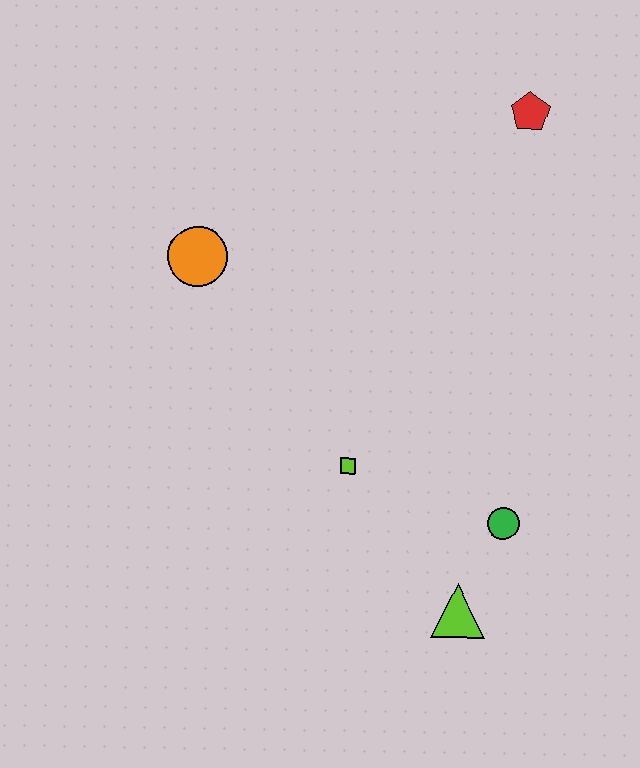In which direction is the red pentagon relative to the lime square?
The red pentagon is above the lime square.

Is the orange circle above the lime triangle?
Yes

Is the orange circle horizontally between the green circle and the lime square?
No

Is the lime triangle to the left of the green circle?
Yes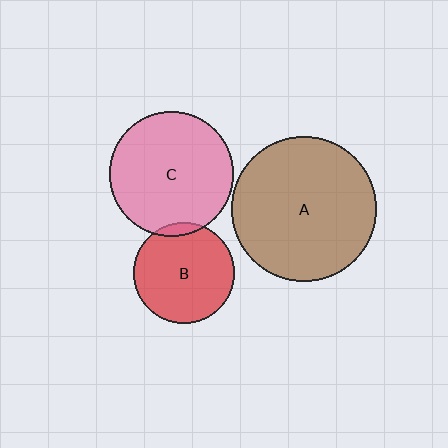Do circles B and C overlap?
Yes.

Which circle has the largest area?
Circle A (brown).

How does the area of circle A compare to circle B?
Approximately 2.1 times.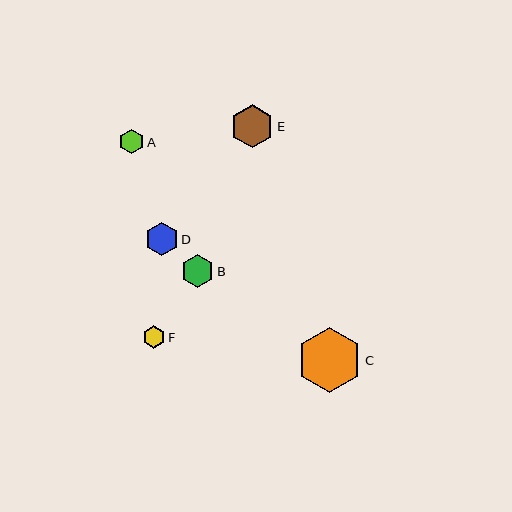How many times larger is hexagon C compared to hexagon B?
Hexagon C is approximately 2.0 times the size of hexagon B.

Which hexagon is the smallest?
Hexagon F is the smallest with a size of approximately 23 pixels.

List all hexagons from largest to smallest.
From largest to smallest: C, E, D, B, A, F.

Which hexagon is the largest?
Hexagon C is the largest with a size of approximately 65 pixels.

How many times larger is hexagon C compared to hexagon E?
Hexagon C is approximately 1.5 times the size of hexagon E.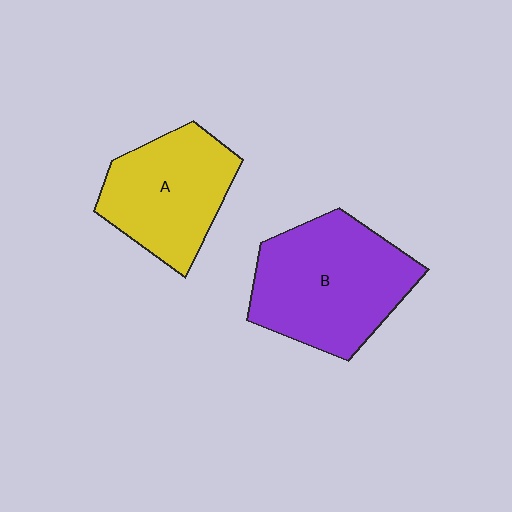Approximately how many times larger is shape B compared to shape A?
Approximately 1.3 times.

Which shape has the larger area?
Shape B (purple).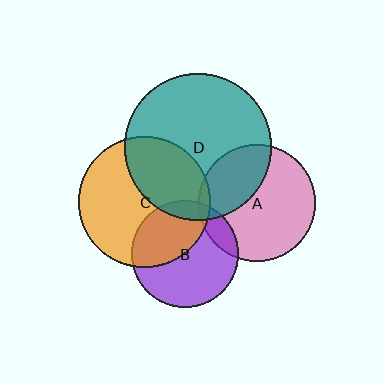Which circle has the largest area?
Circle D (teal).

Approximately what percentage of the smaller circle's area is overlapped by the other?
Approximately 10%.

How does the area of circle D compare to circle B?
Approximately 1.9 times.